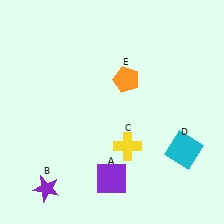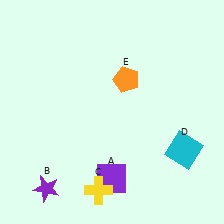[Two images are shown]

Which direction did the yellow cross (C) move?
The yellow cross (C) moved down.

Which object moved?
The yellow cross (C) moved down.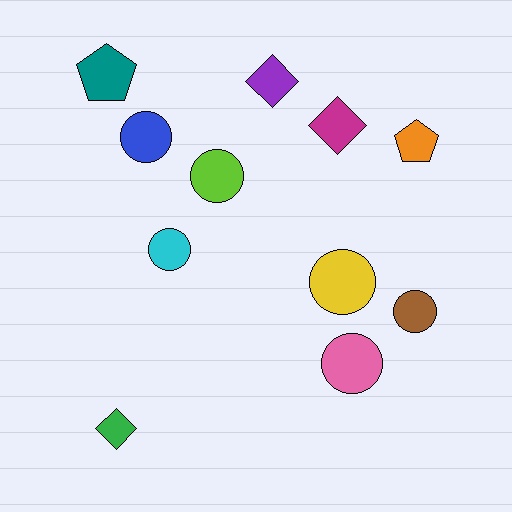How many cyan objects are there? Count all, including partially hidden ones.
There is 1 cyan object.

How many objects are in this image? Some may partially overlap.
There are 11 objects.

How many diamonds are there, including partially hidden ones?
There are 3 diamonds.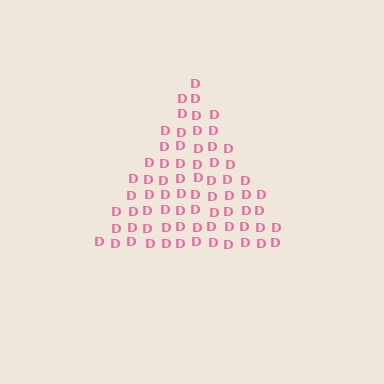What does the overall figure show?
The overall figure shows a triangle.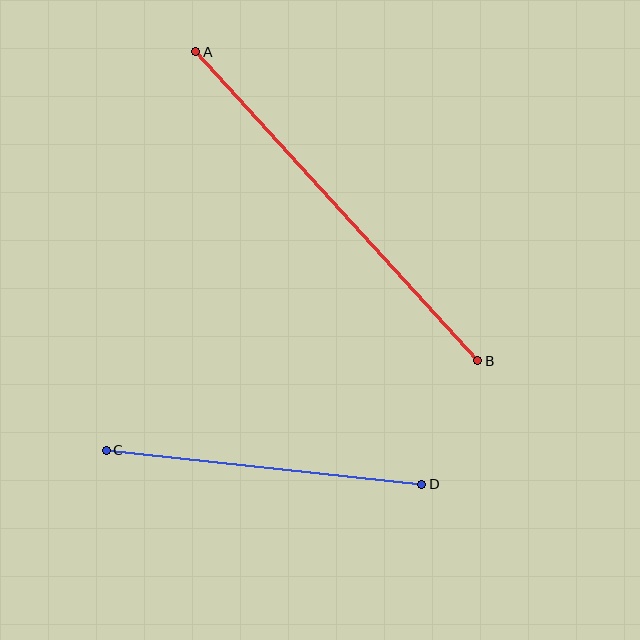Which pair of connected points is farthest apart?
Points A and B are farthest apart.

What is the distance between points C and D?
The distance is approximately 318 pixels.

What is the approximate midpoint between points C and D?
The midpoint is at approximately (264, 467) pixels.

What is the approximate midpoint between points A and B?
The midpoint is at approximately (337, 206) pixels.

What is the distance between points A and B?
The distance is approximately 418 pixels.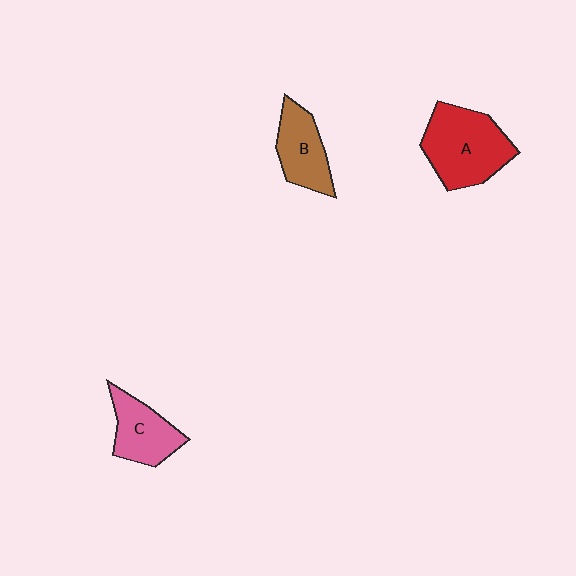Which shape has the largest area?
Shape A (red).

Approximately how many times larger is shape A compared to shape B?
Approximately 1.6 times.